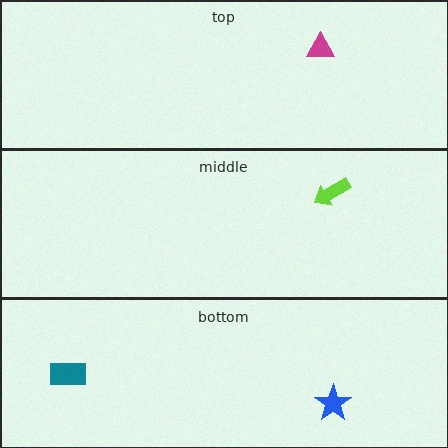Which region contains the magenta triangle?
The top region.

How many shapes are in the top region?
1.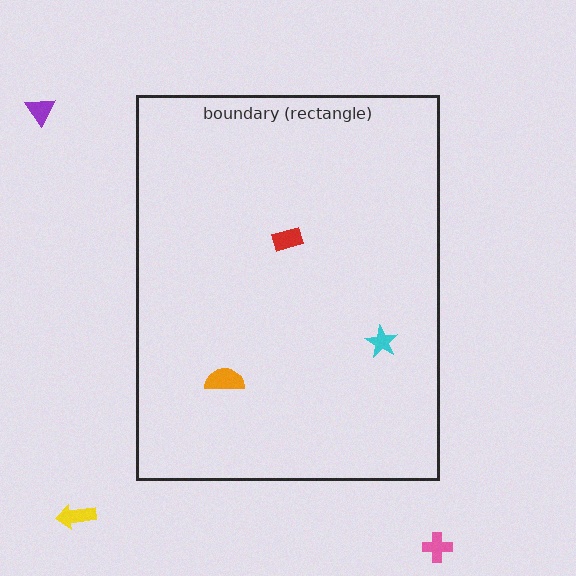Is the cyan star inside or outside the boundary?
Inside.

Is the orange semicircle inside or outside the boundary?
Inside.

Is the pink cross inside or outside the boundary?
Outside.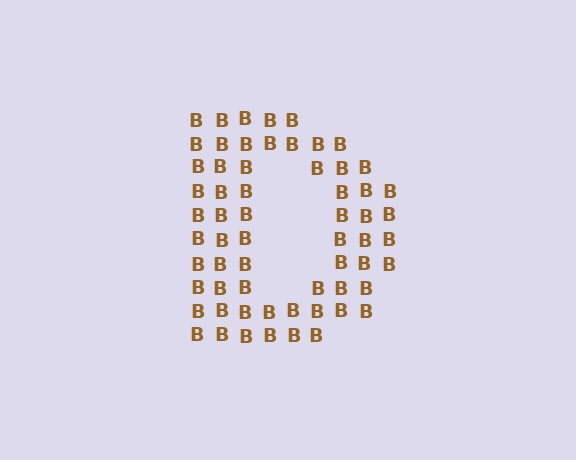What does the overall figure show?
The overall figure shows the letter D.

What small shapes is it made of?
It is made of small letter B's.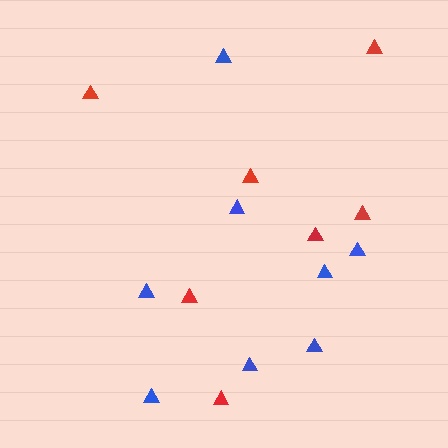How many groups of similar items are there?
There are 2 groups: one group of red triangles (7) and one group of blue triangles (8).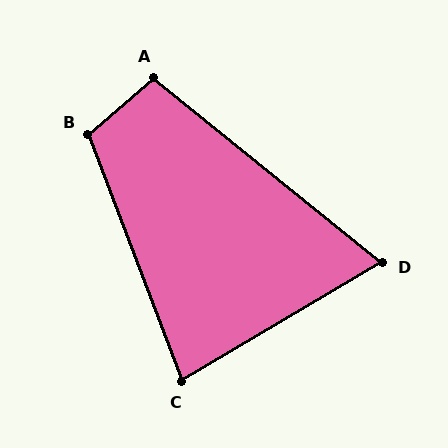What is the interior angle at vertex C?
Approximately 80 degrees (acute).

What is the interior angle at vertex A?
Approximately 100 degrees (obtuse).